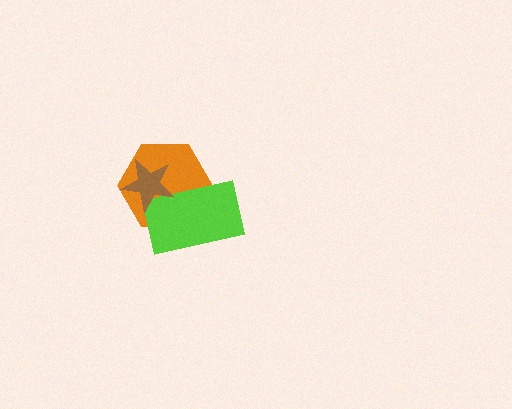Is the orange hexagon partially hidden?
Yes, it is partially covered by another shape.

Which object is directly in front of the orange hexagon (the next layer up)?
The lime rectangle is directly in front of the orange hexagon.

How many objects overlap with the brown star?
2 objects overlap with the brown star.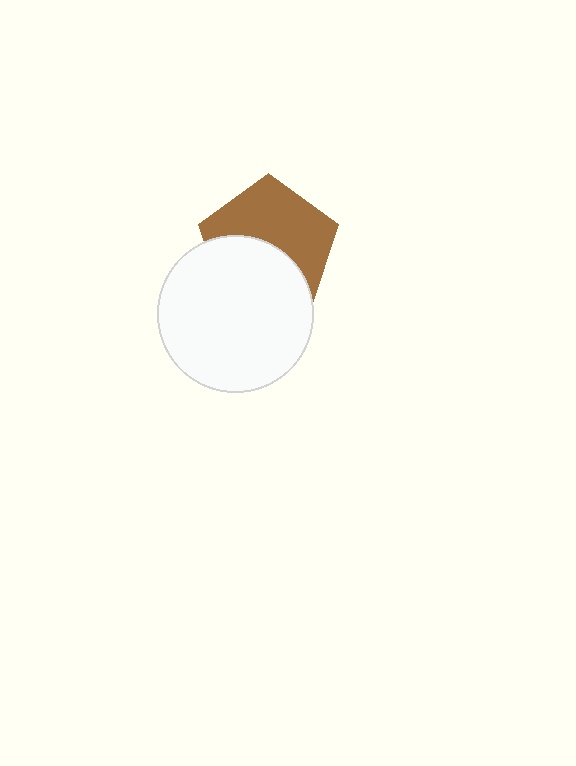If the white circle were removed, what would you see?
You would see the complete brown pentagon.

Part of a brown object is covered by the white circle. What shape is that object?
It is a pentagon.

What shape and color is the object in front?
The object in front is a white circle.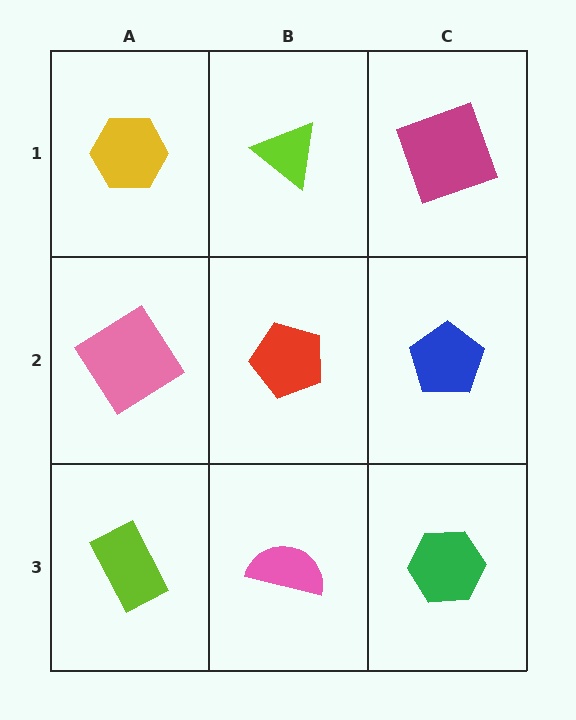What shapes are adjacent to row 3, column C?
A blue pentagon (row 2, column C), a pink semicircle (row 3, column B).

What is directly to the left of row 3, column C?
A pink semicircle.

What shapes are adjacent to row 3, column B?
A red pentagon (row 2, column B), a lime rectangle (row 3, column A), a green hexagon (row 3, column C).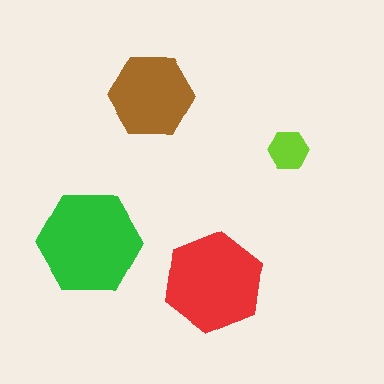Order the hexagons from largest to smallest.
the green one, the red one, the brown one, the lime one.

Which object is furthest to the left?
The green hexagon is leftmost.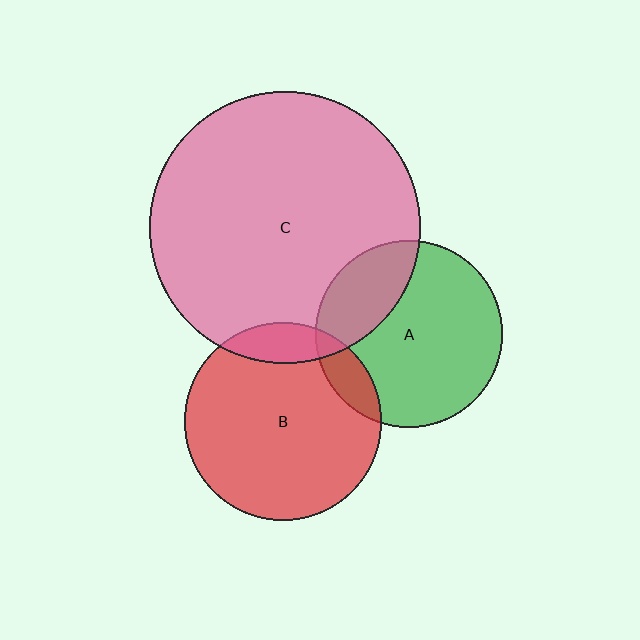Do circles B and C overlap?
Yes.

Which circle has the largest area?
Circle C (pink).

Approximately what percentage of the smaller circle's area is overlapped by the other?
Approximately 10%.